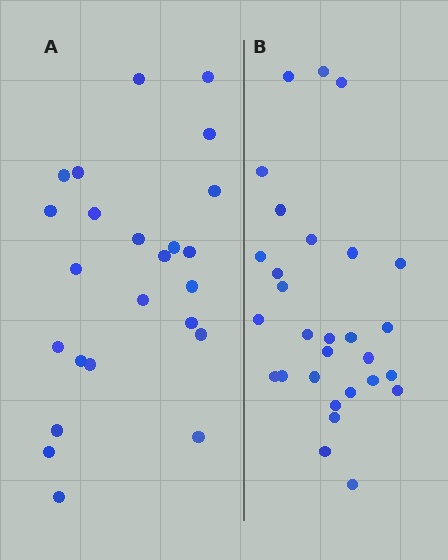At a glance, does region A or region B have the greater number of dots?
Region B (the right region) has more dots.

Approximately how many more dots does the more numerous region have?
Region B has about 5 more dots than region A.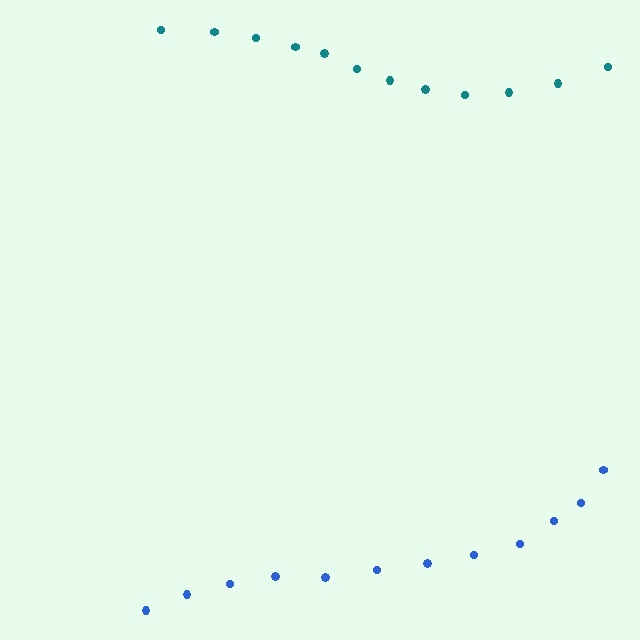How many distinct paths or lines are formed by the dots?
There are 2 distinct paths.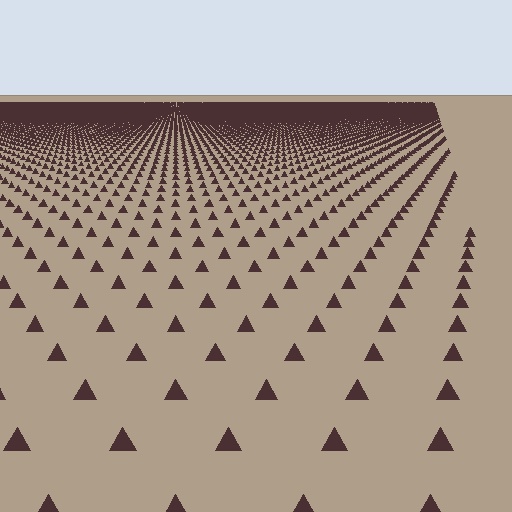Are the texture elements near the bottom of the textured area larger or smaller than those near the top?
Larger. Near the bottom, elements are closer to the viewer and appear at a bigger on-screen size.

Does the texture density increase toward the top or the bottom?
Density increases toward the top.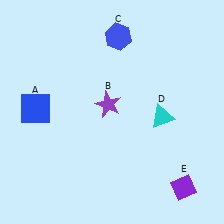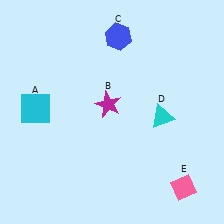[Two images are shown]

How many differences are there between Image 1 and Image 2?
There are 3 differences between the two images.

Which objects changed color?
A changed from blue to cyan. B changed from purple to magenta. E changed from purple to pink.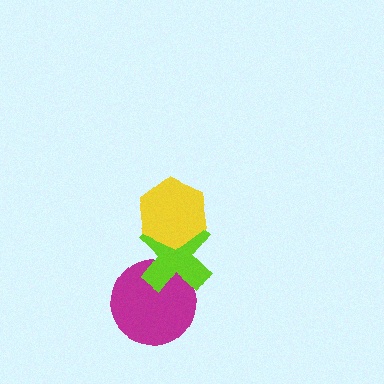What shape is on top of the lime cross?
The yellow hexagon is on top of the lime cross.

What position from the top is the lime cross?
The lime cross is 2nd from the top.